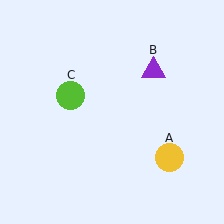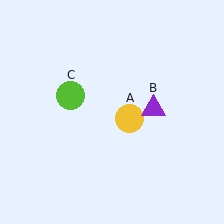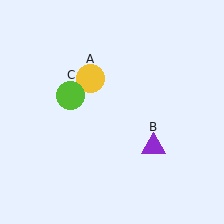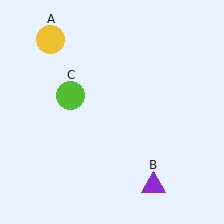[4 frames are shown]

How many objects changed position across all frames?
2 objects changed position: yellow circle (object A), purple triangle (object B).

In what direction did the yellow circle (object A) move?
The yellow circle (object A) moved up and to the left.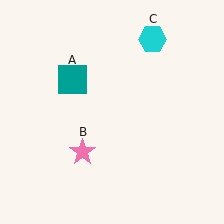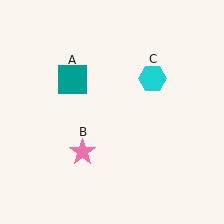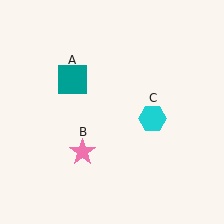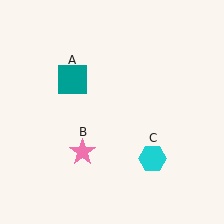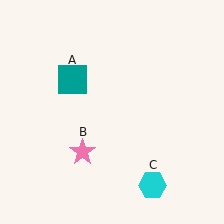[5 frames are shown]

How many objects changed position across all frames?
1 object changed position: cyan hexagon (object C).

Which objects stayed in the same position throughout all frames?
Teal square (object A) and pink star (object B) remained stationary.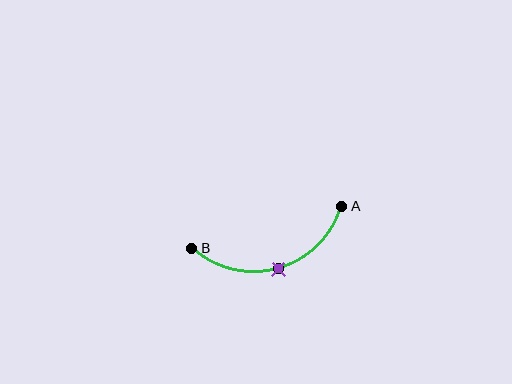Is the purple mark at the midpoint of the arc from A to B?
Yes. The purple mark lies on the arc at equal arc-length from both A and B — it is the arc midpoint.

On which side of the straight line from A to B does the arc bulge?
The arc bulges below the straight line connecting A and B.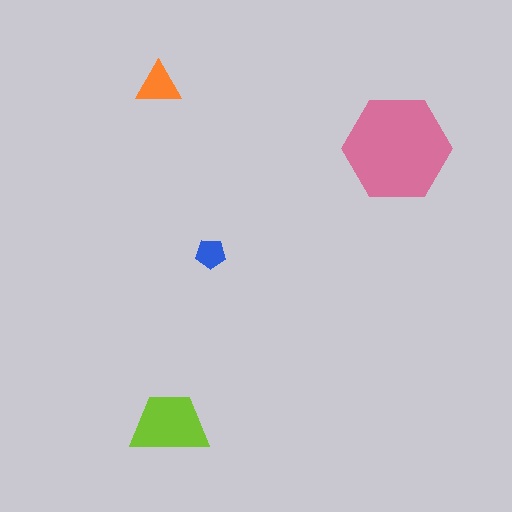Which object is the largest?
The pink hexagon.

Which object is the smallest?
The blue pentagon.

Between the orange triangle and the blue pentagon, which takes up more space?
The orange triangle.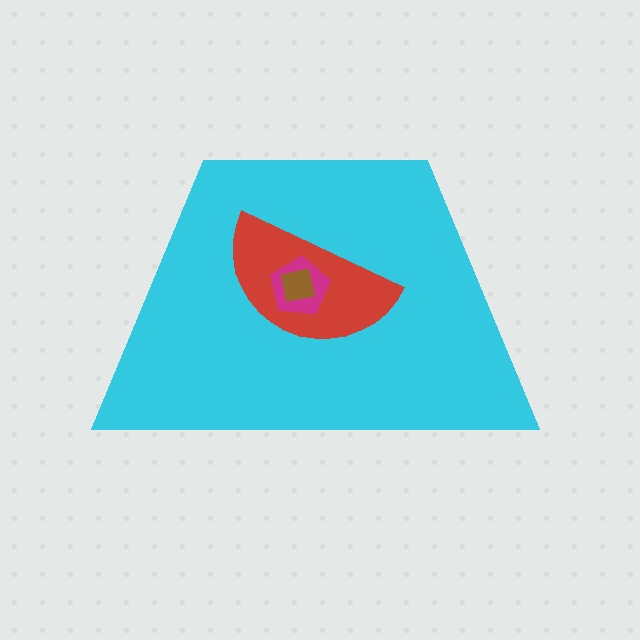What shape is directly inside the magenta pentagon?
The brown square.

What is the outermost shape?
The cyan trapezoid.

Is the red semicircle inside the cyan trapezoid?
Yes.